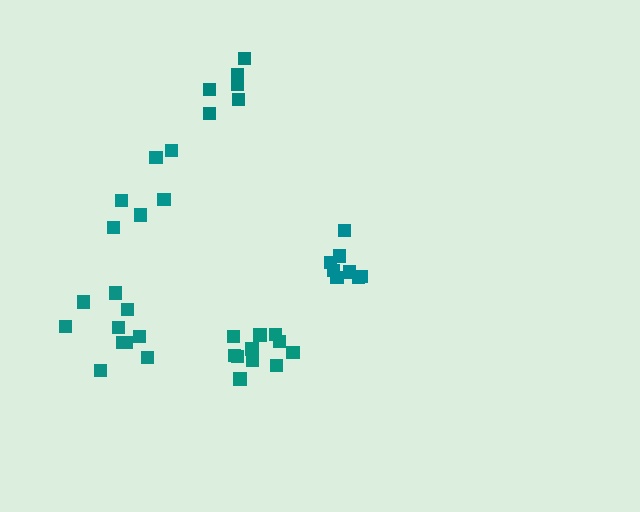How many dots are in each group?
Group 1: 11 dots, Group 2: 10 dots, Group 3: 8 dots, Group 4: 6 dots, Group 5: 6 dots (41 total).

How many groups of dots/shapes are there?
There are 5 groups.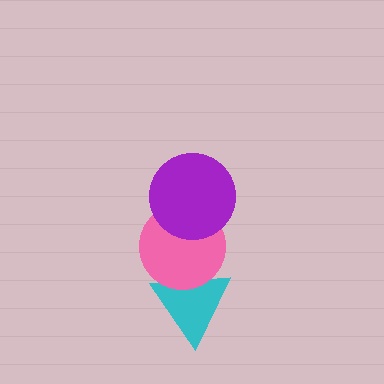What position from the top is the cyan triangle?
The cyan triangle is 3rd from the top.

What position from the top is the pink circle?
The pink circle is 2nd from the top.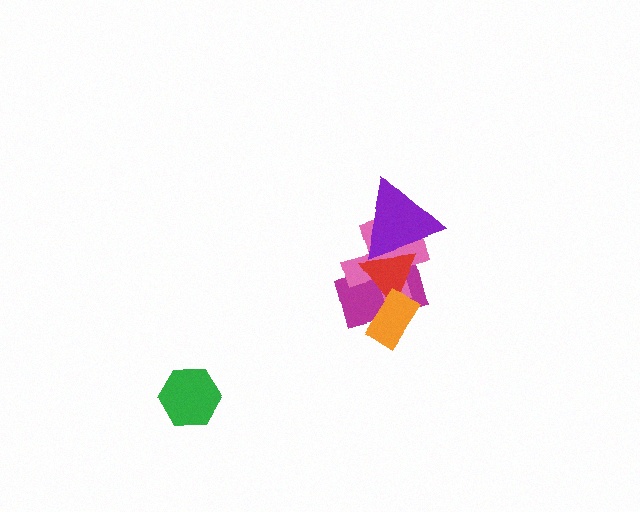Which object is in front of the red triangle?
The orange rectangle is in front of the red triangle.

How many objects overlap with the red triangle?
4 objects overlap with the red triangle.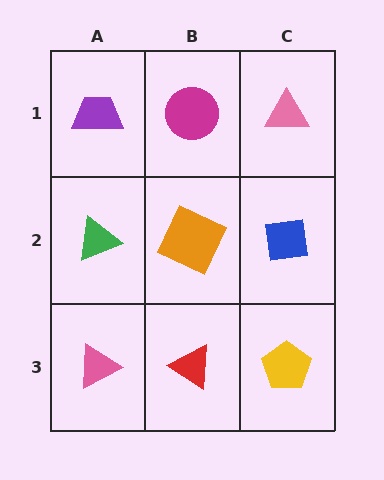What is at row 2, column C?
A blue square.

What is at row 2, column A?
A green triangle.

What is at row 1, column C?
A pink triangle.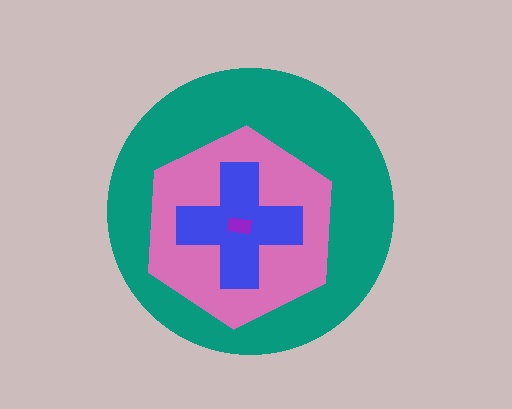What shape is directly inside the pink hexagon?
The blue cross.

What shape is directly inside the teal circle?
The pink hexagon.